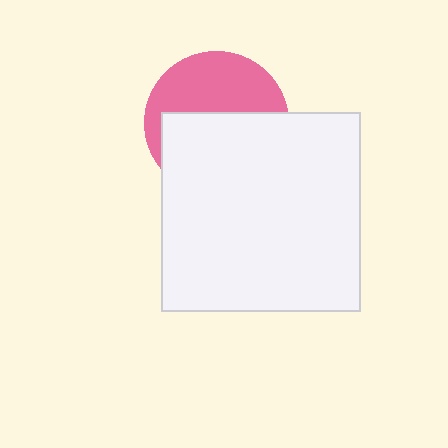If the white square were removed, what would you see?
You would see the complete pink circle.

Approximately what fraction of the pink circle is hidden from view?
Roughly 56% of the pink circle is hidden behind the white square.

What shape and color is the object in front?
The object in front is a white square.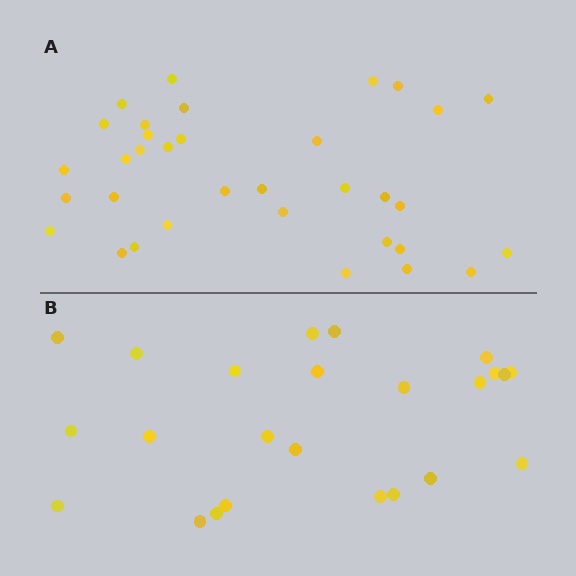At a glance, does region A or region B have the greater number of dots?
Region A (the top region) has more dots.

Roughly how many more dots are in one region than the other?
Region A has roughly 10 or so more dots than region B.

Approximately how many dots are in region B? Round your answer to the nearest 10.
About 20 dots. (The exact count is 24, which rounds to 20.)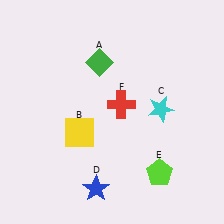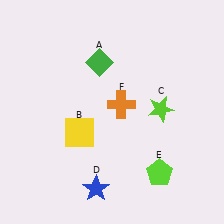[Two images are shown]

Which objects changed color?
C changed from cyan to lime. F changed from red to orange.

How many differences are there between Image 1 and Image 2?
There are 2 differences between the two images.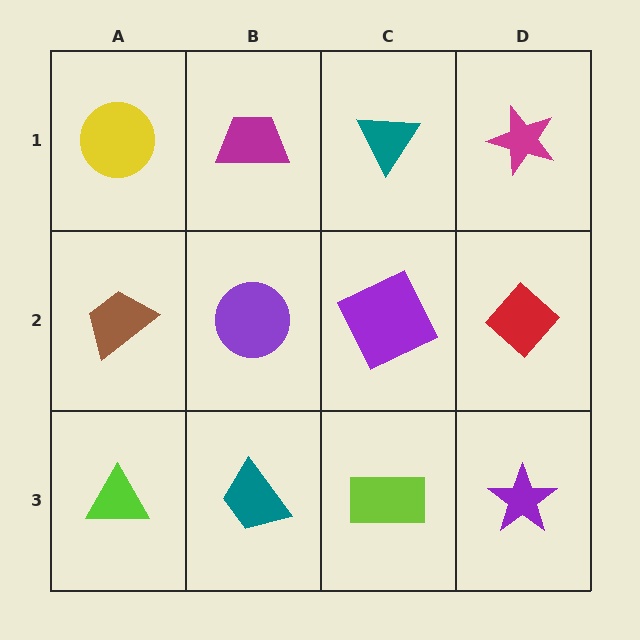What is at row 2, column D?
A red diamond.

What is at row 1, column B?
A magenta trapezoid.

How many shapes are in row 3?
4 shapes.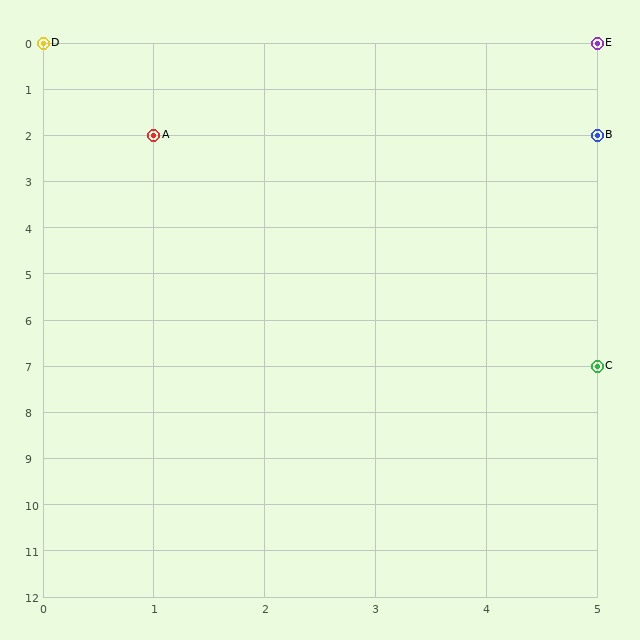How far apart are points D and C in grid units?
Points D and C are 5 columns and 7 rows apart (about 8.6 grid units diagonally).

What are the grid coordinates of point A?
Point A is at grid coordinates (1, 2).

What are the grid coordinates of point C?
Point C is at grid coordinates (5, 7).